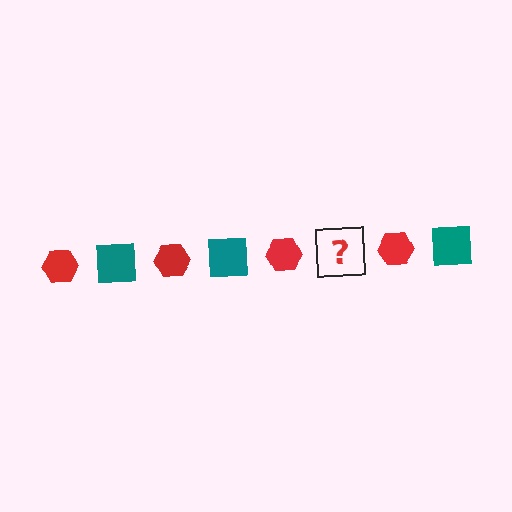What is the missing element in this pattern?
The missing element is a teal square.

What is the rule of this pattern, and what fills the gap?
The rule is that the pattern alternates between red hexagon and teal square. The gap should be filled with a teal square.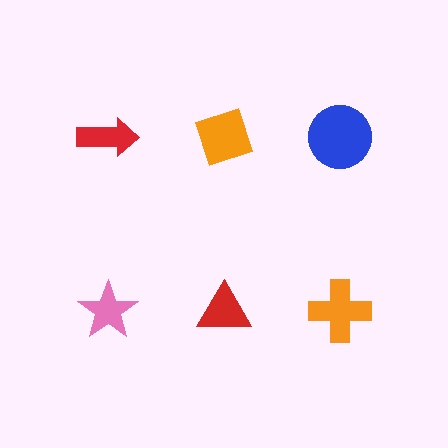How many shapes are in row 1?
3 shapes.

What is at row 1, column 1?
A red arrow.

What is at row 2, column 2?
A red triangle.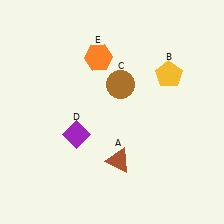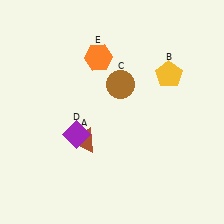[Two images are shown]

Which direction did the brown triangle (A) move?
The brown triangle (A) moved left.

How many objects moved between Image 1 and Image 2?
1 object moved between the two images.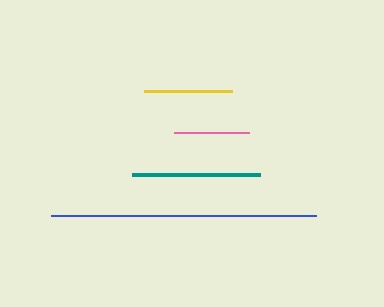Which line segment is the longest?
The blue line is the longest at approximately 265 pixels.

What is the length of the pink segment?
The pink segment is approximately 74 pixels long.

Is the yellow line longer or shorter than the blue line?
The blue line is longer than the yellow line.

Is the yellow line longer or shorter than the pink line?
The yellow line is longer than the pink line.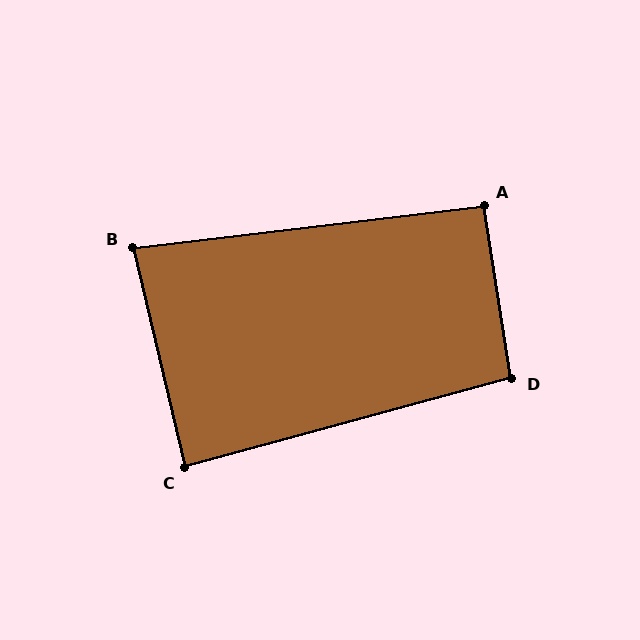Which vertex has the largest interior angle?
D, at approximately 96 degrees.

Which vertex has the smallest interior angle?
B, at approximately 84 degrees.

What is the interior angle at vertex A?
Approximately 92 degrees (approximately right).